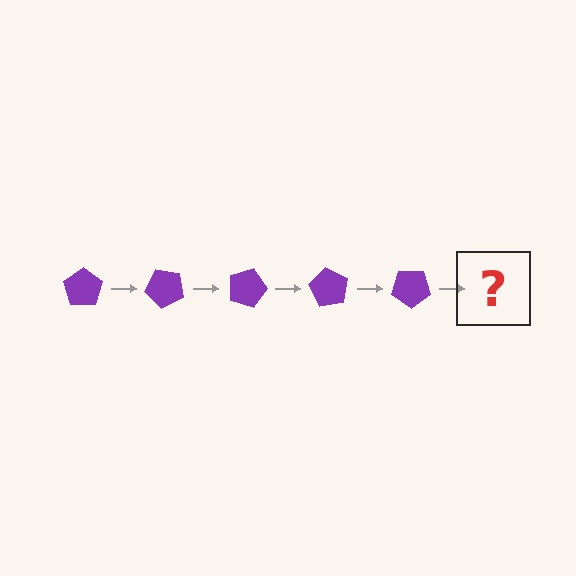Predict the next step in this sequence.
The next step is a purple pentagon rotated 225 degrees.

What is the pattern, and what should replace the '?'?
The pattern is that the pentagon rotates 45 degrees each step. The '?' should be a purple pentagon rotated 225 degrees.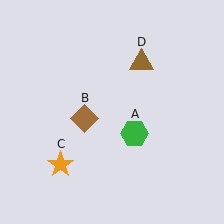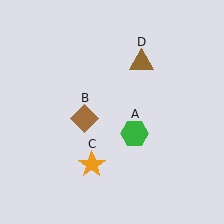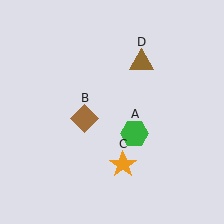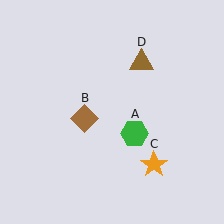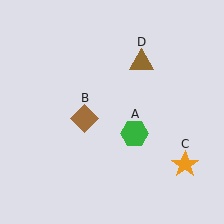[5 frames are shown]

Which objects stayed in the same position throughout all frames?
Green hexagon (object A) and brown diamond (object B) and brown triangle (object D) remained stationary.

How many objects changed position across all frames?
1 object changed position: orange star (object C).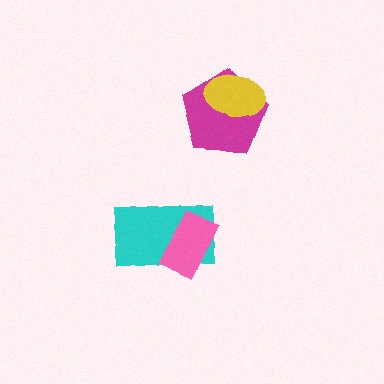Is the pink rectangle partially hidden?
No, no other shape covers it.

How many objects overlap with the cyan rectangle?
1 object overlaps with the cyan rectangle.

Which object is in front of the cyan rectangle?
The pink rectangle is in front of the cyan rectangle.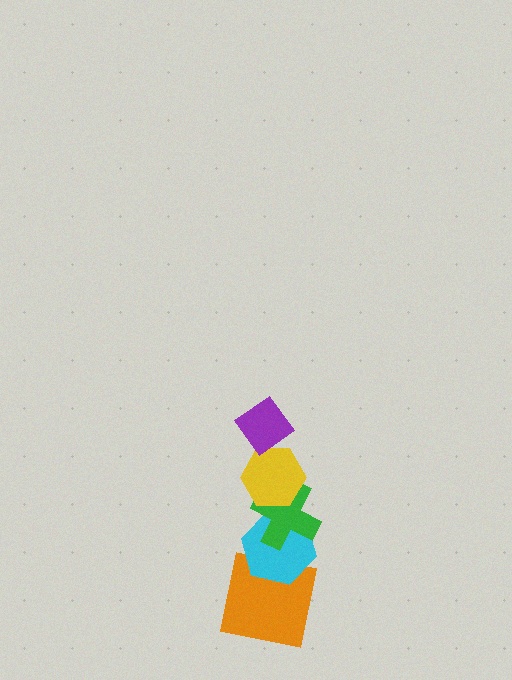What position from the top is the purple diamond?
The purple diamond is 1st from the top.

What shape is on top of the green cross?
The yellow hexagon is on top of the green cross.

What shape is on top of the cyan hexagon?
The green cross is on top of the cyan hexagon.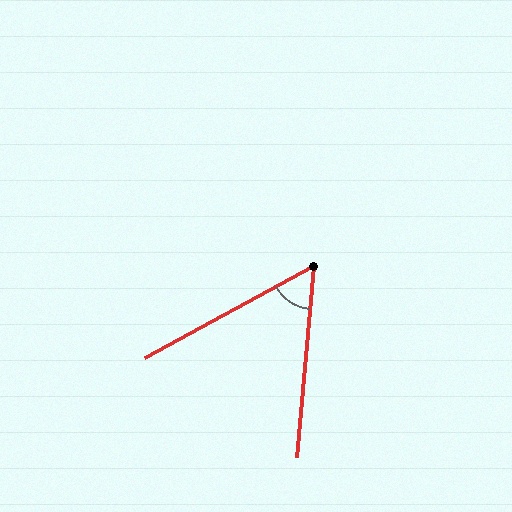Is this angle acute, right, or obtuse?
It is acute.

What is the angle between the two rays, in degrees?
Approximately 56 degrees.